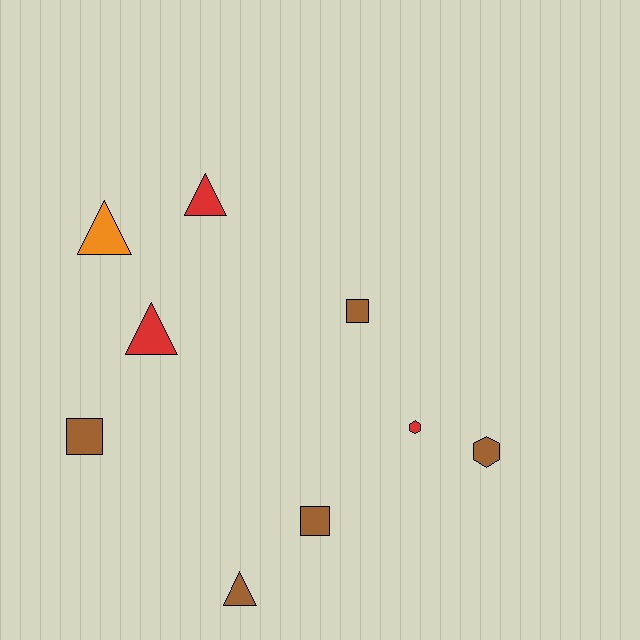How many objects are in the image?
There are 9 objects.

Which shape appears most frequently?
Triangle, with 4 objects.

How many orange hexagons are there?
There are no orange hexagons.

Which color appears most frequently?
Brown, with 5 objects.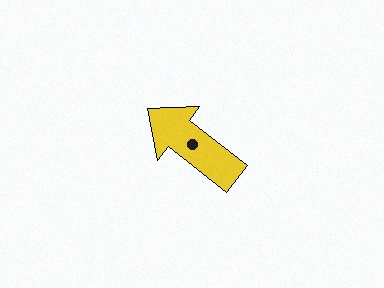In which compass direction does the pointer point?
Northwest.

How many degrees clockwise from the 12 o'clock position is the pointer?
Approximately 308 degrees.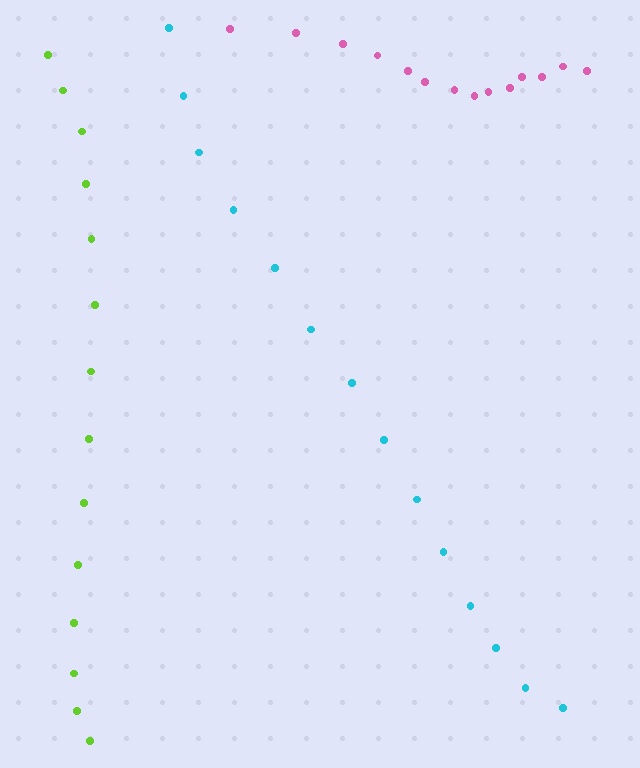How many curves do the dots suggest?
There are 3 distinct paths.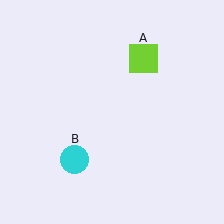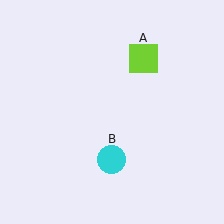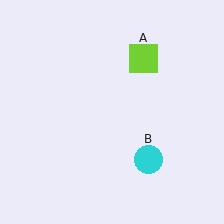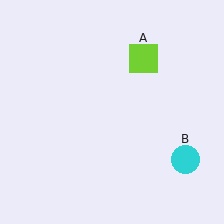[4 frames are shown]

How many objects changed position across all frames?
1 object changed position: cyan circle (object B).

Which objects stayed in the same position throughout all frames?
Lime square (object A) remained stationary.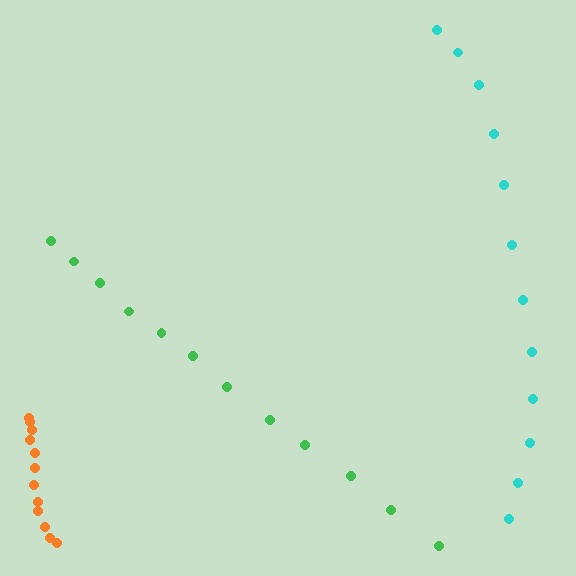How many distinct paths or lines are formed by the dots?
There are 3 distinct paths.